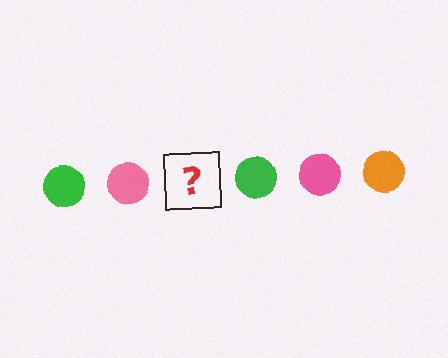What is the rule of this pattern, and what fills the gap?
The rule is that the pattern cycles through green, pink, orange circles. The gap should be filled with an orange circle.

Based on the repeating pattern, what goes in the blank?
The blank should be an orange circle.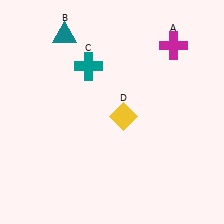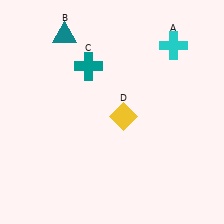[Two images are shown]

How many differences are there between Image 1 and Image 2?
There is 1 difference between the two images.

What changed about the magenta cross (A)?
In Image 1, A is magenta. In Image 2, it changed to cyan.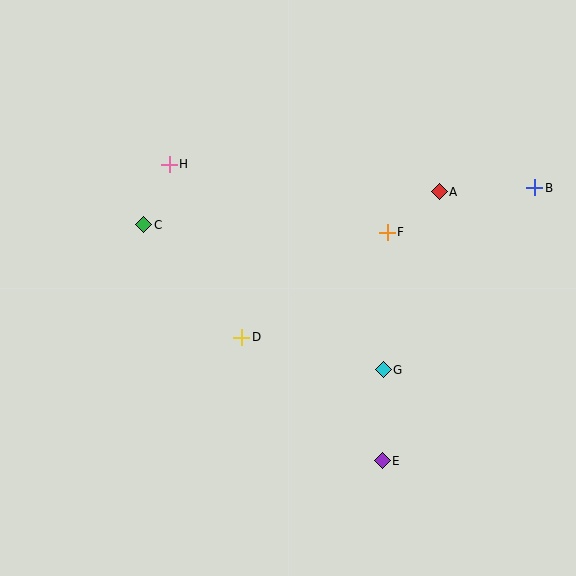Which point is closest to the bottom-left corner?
Point D is closest to the bottom-left corner.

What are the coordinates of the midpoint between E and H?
The midpoint between E and H is at (276, 313).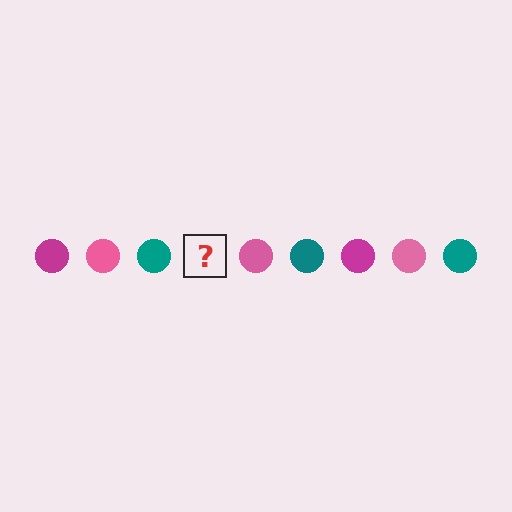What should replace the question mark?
The question mark should be replaced with a magenta circle.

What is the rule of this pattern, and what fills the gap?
The rule is that the pattern cycles through magenta, pink, teal circles. The gap should be filled with a magenta circle.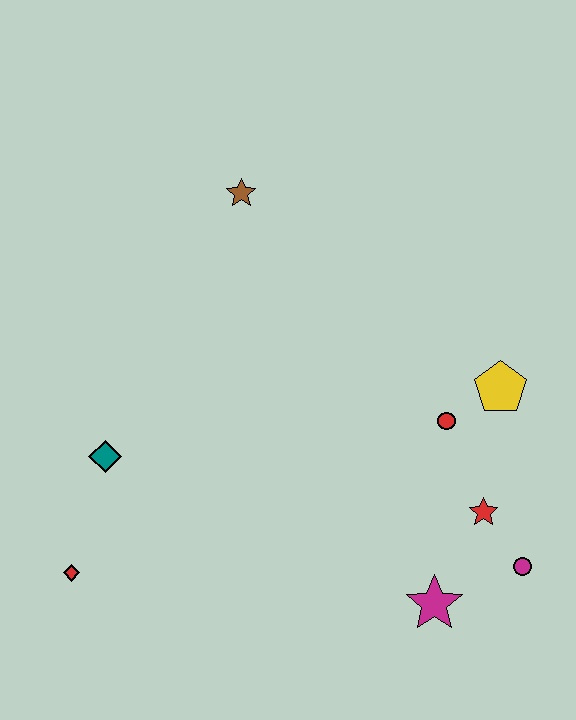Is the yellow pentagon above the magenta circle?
Yes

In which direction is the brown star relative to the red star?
The brown star is above the red star.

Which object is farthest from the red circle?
The red diamond is farthest from the red circle.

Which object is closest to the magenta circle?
The red star is closest to the magenta circle.